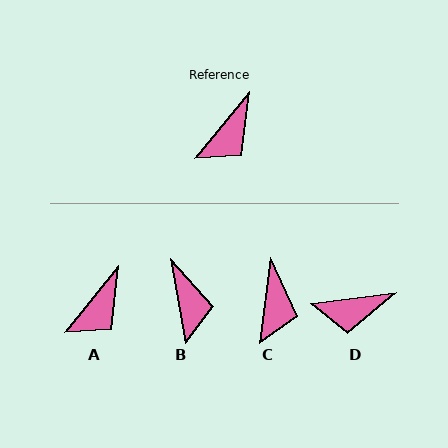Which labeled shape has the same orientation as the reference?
A.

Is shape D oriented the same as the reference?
No, it is off by about 43 degrees.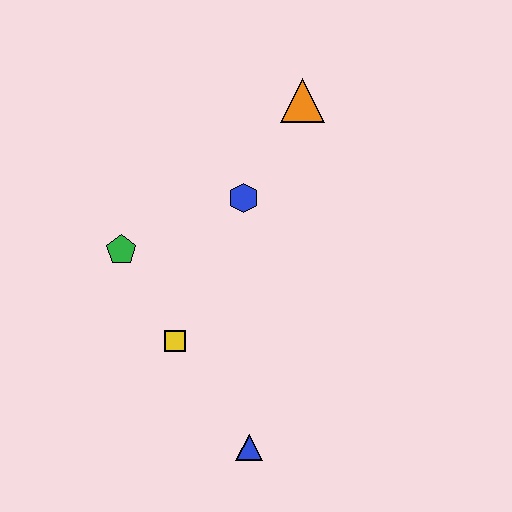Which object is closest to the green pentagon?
The yellow square is closest to the green pentagon.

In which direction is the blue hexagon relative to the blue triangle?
The blue hexagon is above the blue triangle.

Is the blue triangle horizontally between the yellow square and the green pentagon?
No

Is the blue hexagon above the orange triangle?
No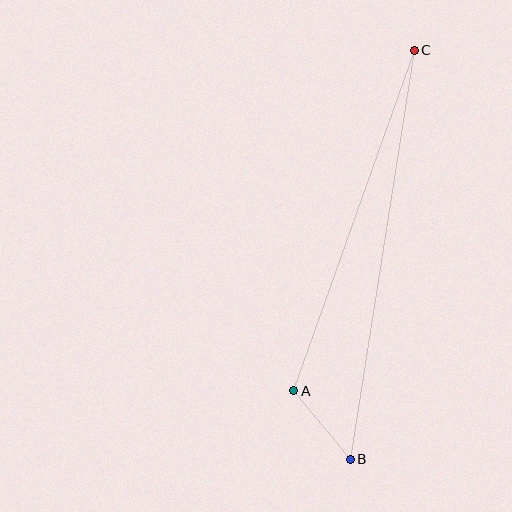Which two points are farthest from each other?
Points B and C are farthest from each other.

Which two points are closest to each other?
Points A and B are closest to each other.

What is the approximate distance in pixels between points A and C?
The distance between A and C is approximately 361 pixels.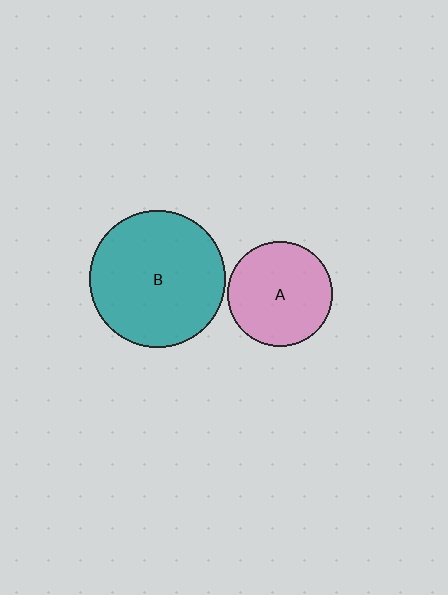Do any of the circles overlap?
No, none of the circles overlap.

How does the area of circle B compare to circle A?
Approximately 1.7 times.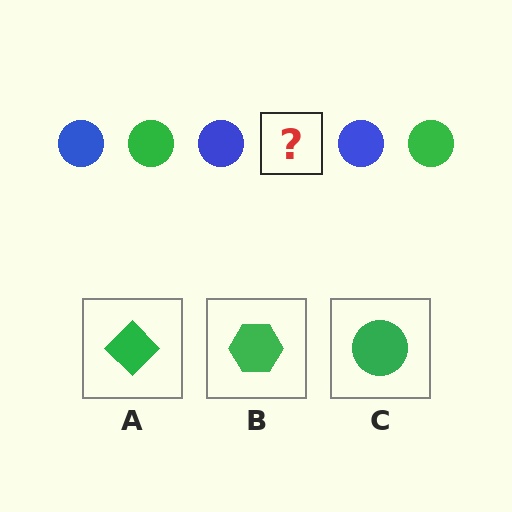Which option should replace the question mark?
Option C.